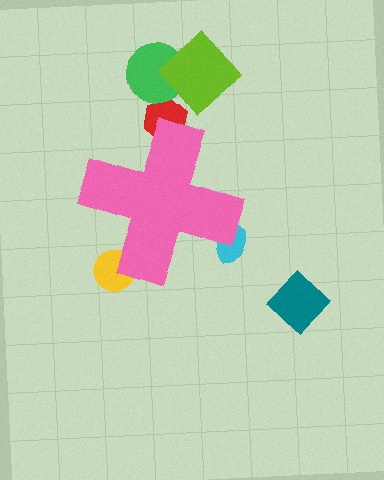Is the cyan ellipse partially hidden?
Yes, the cyan ellipse is partially hidden behind the pink cross.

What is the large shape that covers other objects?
A pink cross.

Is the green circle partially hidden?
No, the green circle is fully visible.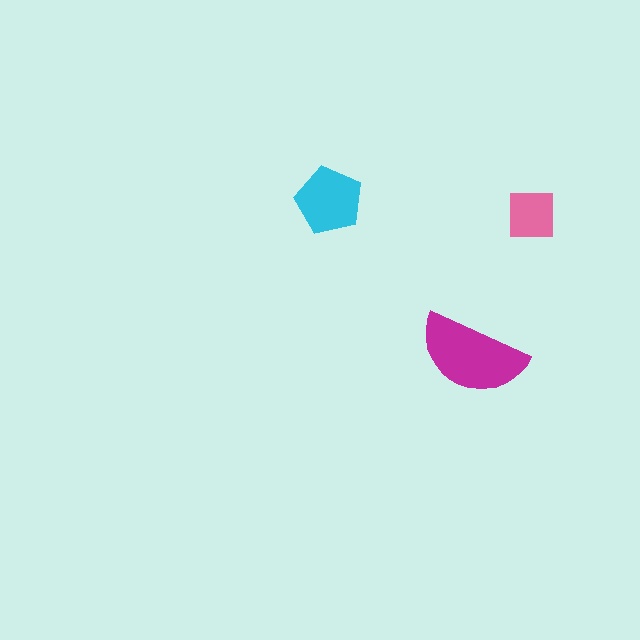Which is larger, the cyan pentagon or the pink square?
The cyan pentagon.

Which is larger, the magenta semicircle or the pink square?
The magenta semicircle.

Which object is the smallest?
The pink square.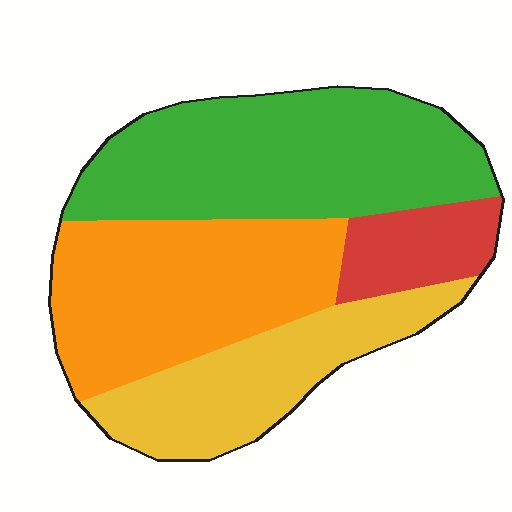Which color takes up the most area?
Green, at roughly 35%.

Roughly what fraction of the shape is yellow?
Yellow takes up about one fifth (1/5) of the shape.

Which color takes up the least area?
Red, at roughly 10%.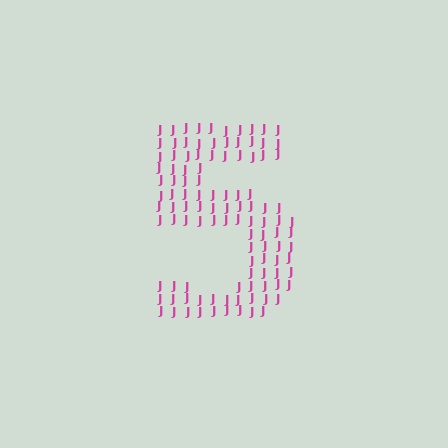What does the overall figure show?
The overall figure shows the digit 5.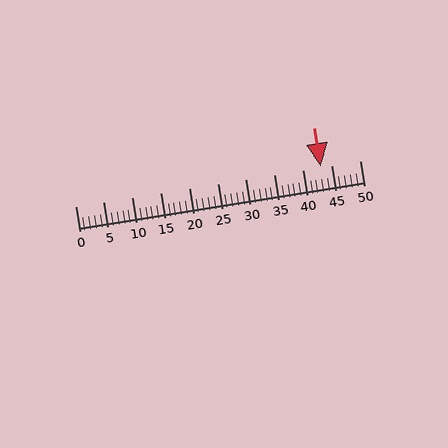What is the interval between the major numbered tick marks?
The major tick marks are spaced 5 units apart.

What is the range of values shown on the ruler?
The ruler shows values from 0 to 50.